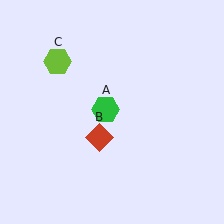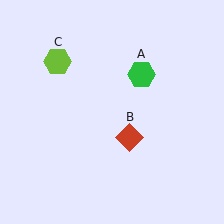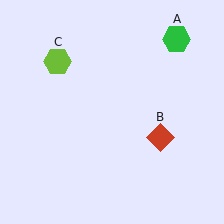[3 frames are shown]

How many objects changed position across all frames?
2 objects changed position: green hexagon (object A), red diamond (object B).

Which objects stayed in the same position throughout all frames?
Lime hexagon (object C) remained stationary.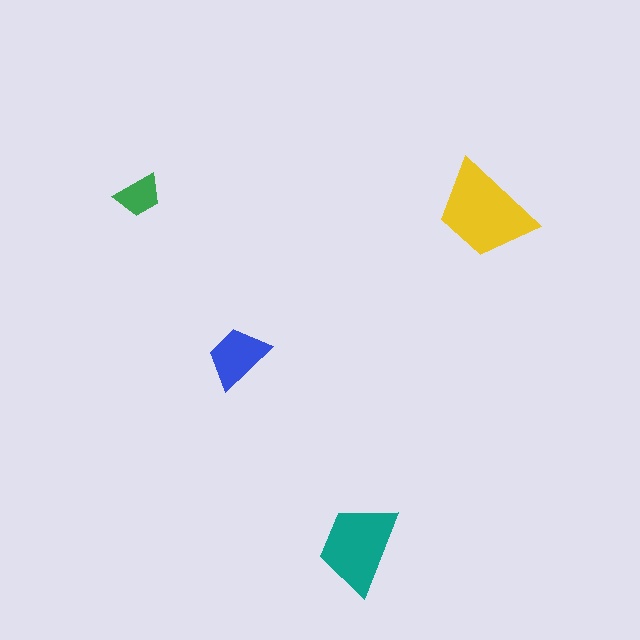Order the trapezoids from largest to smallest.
the yellow one, the teal one, the blue one, the green one.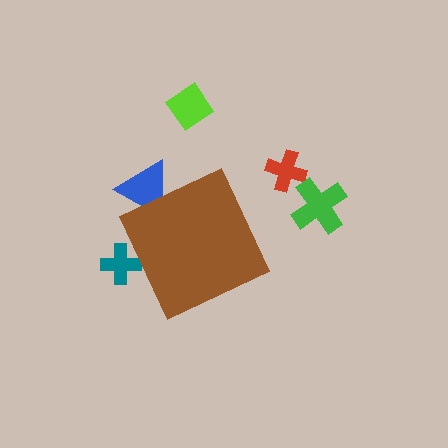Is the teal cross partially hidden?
Yes, the teal cross is partially hidden behind the brown diamond.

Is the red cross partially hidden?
No, the red cross is fully visible.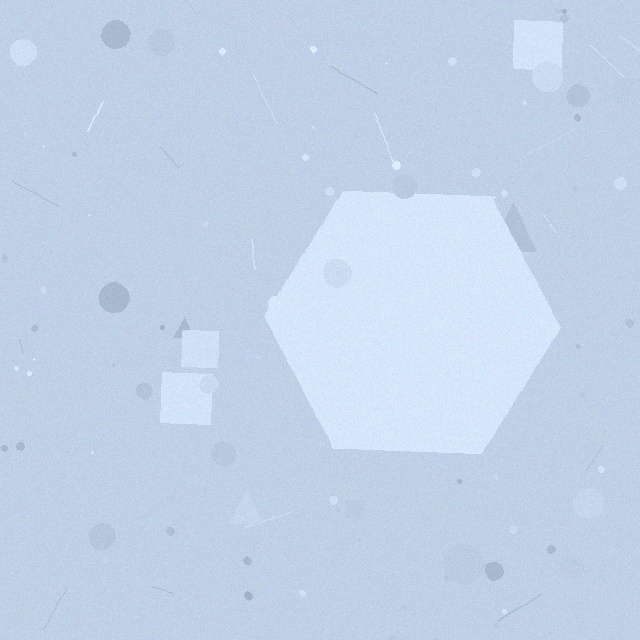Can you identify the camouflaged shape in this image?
The camouflaged shape is a hexagon.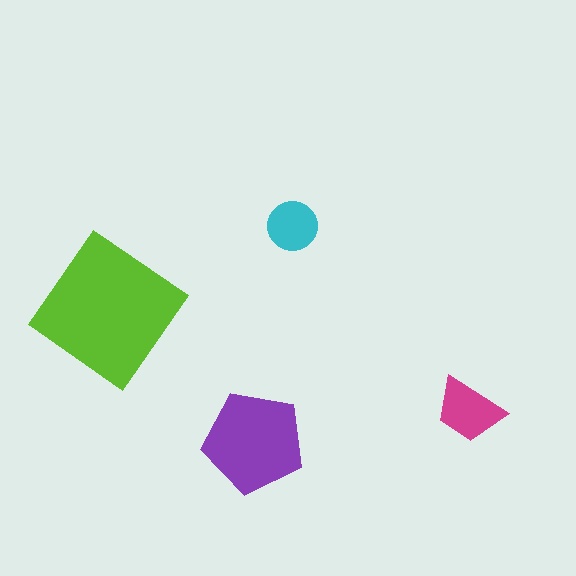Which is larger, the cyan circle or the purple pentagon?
The purple pentagon.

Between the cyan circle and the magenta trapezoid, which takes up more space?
The magenta trapezoid.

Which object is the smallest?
The cyan circle.